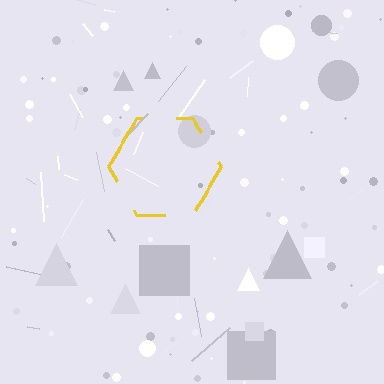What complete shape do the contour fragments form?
The contour fragments form a hexagon.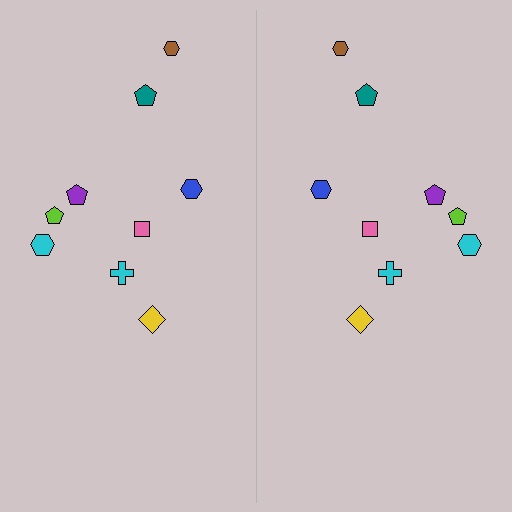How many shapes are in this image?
There are 18 shapes in this image.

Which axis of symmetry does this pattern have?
The pattern has a vertical axis of symmetry running through the center of the image.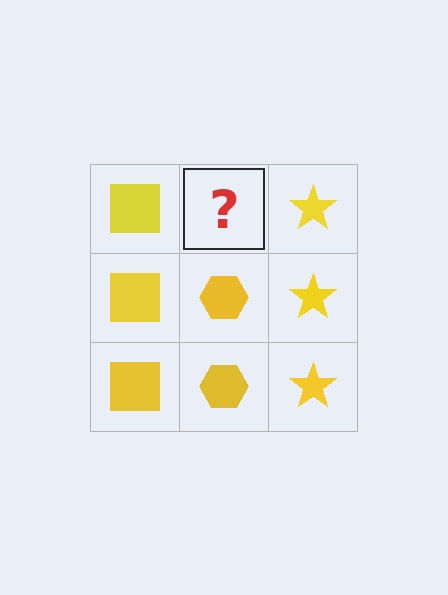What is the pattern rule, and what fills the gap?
The rule is that each column has a consistent shape. The gap should be filled with a yellow hexagon.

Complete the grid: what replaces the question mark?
The question mark should be replaced with a yellow hexagon.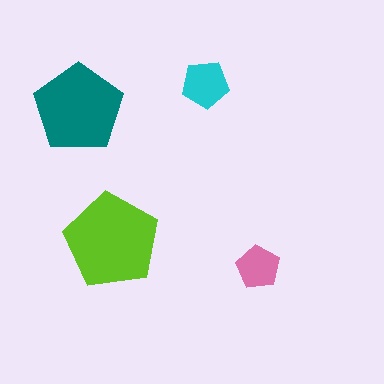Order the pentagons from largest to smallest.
the lime one, the teal one, the cyan one, the pink one.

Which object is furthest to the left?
The teal pentagon is leftmost.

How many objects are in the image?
There are 4 objects in the image.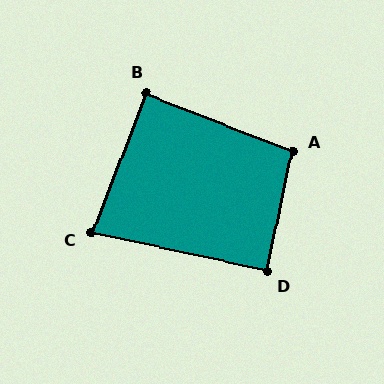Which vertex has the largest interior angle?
A, at approximately 99 degrees.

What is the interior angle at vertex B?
Approximately 90 degrees (approximately right).